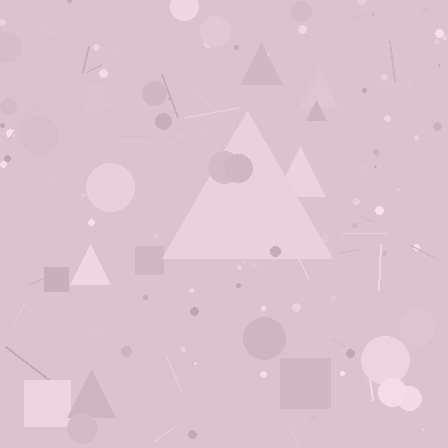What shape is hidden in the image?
A triangle is hidden in the image.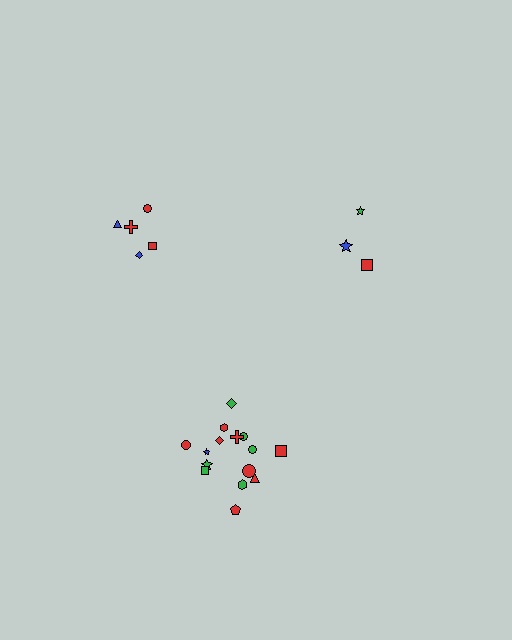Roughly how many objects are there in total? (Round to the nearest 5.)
Roughly 25 objects in total.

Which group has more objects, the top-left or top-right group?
The top-left group.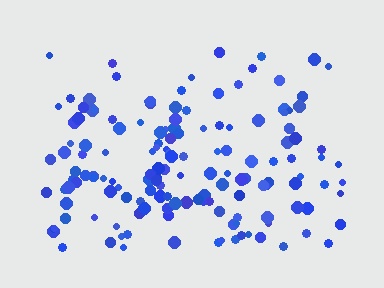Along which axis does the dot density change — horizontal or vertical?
Vertical.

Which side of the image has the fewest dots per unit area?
The top.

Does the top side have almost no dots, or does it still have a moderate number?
Still a moderate number, just noticeably fewer than the bottom.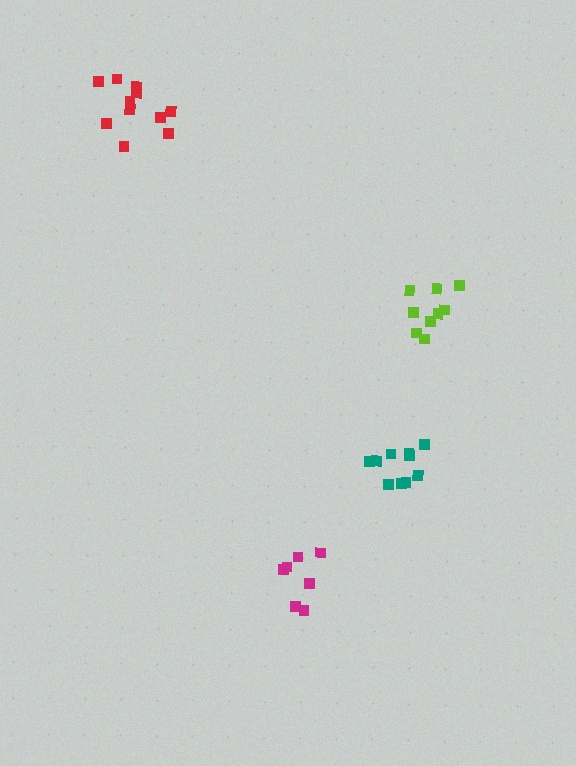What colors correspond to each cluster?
The clusters are colored: magenta, lime, teal, red.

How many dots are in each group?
Group 1: 7 dots, Group 2: 9 dots, Group 3: 10 dots, Group 4: 11 dots (37 total).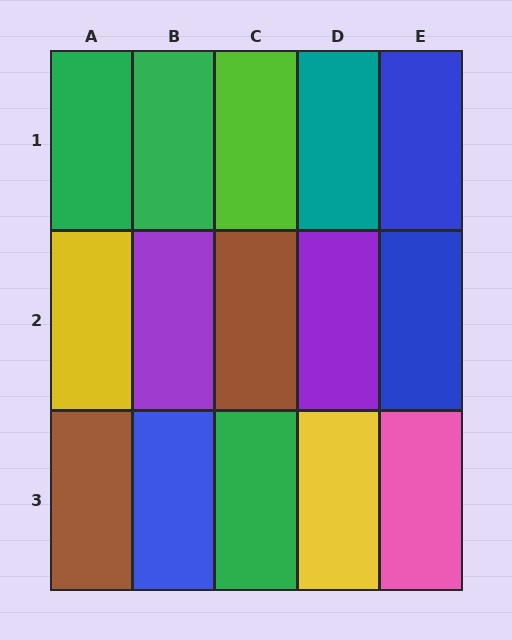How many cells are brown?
2 cells are brown.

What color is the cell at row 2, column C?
Brown.